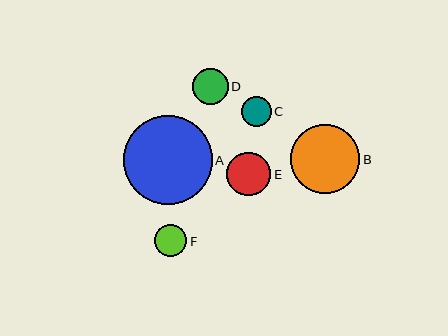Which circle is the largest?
Circle A is the largest with a size of approximately 89 pixels.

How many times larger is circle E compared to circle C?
Circle E is approximately 1.5 times the size of circle C.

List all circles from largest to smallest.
From largest to smallest: A, B, E, D, F, C.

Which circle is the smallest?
Circle C is the smallest with a size of approximately 30 pixels.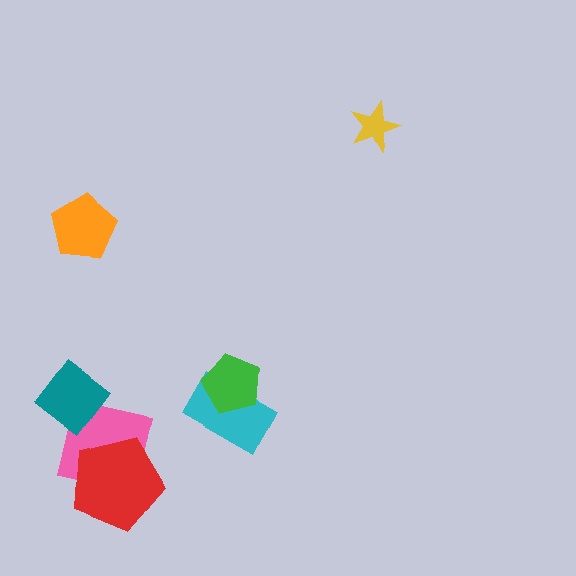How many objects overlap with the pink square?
2 objects overlap with the pink square.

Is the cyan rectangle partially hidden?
Yes, it is partially covered by another shape.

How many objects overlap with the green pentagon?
1 object overlaps with the green pentagon.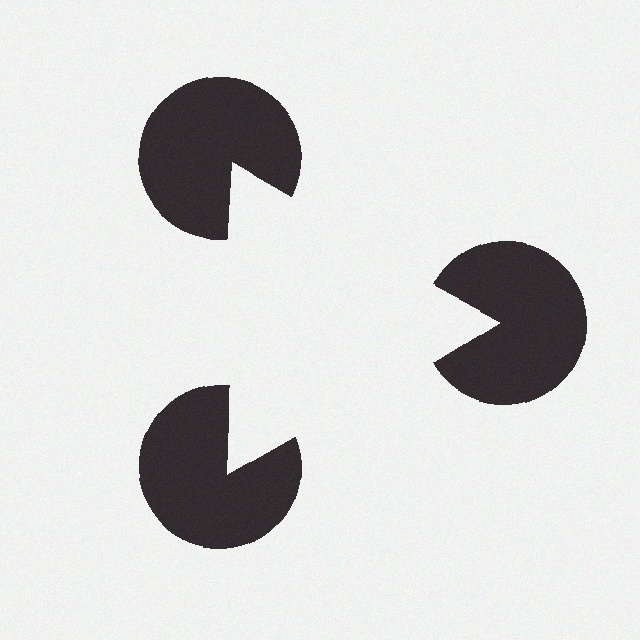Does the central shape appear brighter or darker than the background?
It typically appears slightly brighter than the background, even though no actual brightness change is drawn.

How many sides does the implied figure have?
3 sides.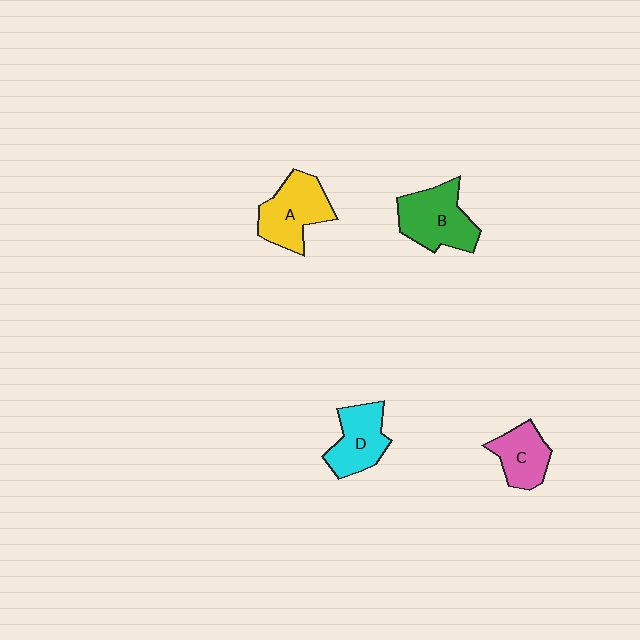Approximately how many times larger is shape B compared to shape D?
Approximately 1.2 times.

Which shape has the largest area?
Shape B (green).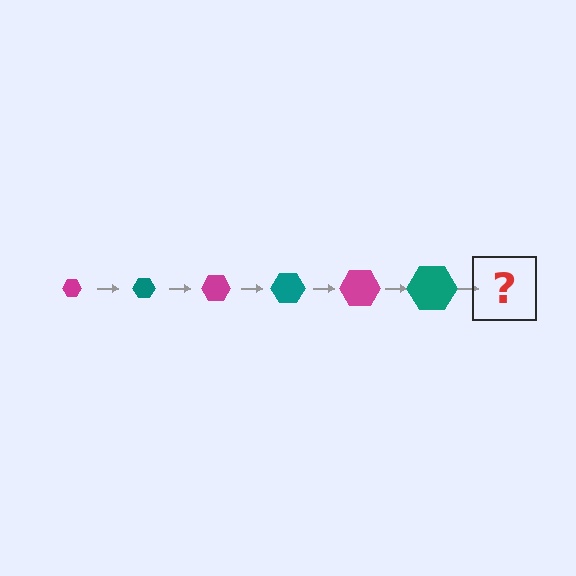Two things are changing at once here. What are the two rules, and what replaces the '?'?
The two rules are that the hexagon grows larger each step and the color cycles through magenta and teal. The '?' should be a magenta hexagon, larger than the previous one.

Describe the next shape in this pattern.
It should be a magenta hexagon, larger than the previous one.